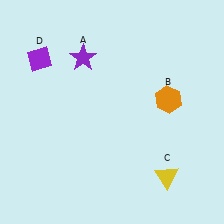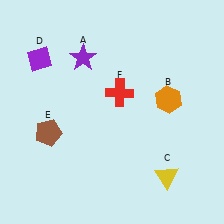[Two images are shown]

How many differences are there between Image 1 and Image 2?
There are 2 differences between the two images.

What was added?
A brown pentagon (E), a red cross (F) were added in Image 2.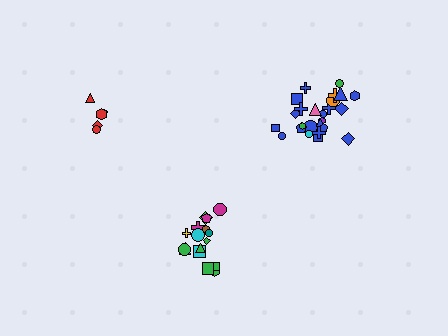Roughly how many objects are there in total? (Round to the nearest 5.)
Roughly 50 objects in total.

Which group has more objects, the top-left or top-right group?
The top-right group.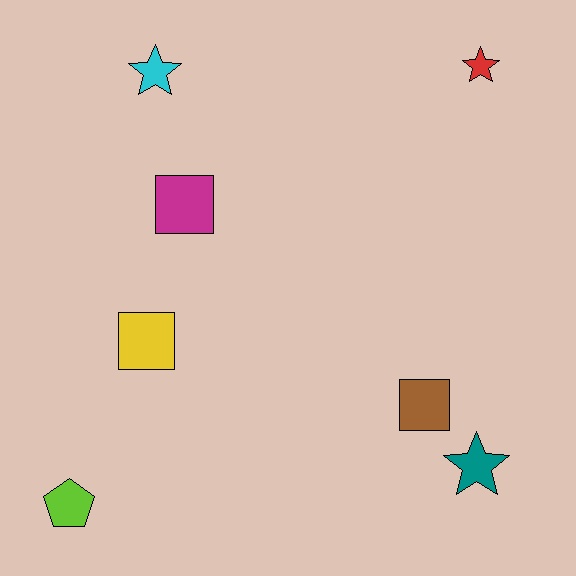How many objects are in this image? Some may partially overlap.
There are 7 objects.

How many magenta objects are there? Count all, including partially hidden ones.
There is 1 magenta object.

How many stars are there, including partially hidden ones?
There are 3 stars.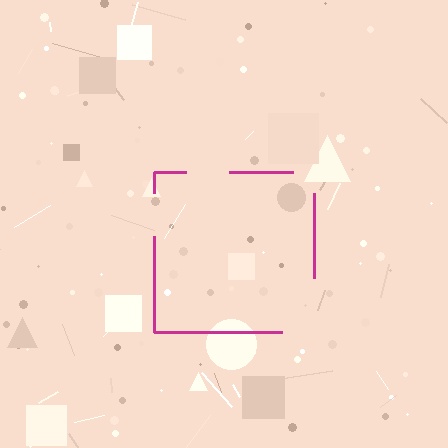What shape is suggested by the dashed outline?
The dashed outline suggests a square.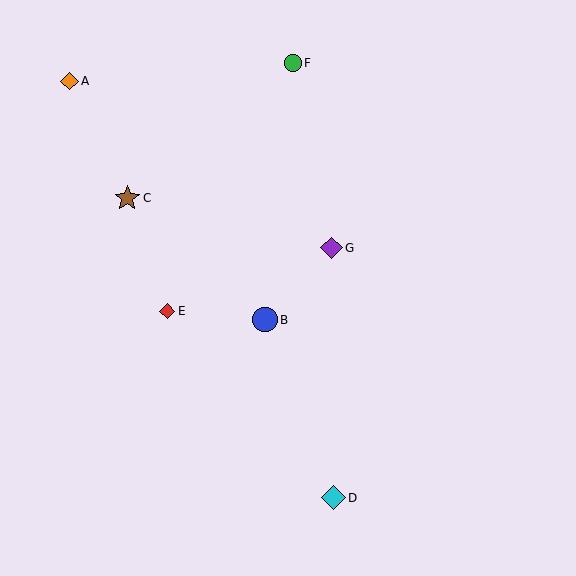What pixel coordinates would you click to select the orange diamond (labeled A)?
Click at (69, 81) to select the orange diamond A.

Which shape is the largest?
The brown star (labeled C) is the largest.